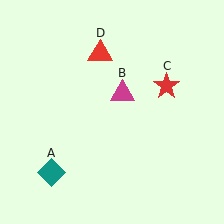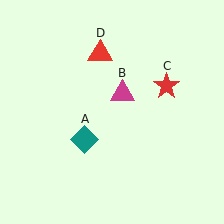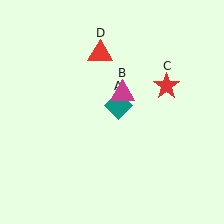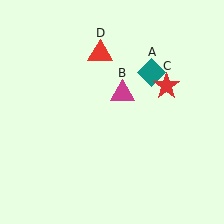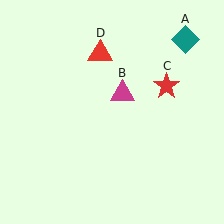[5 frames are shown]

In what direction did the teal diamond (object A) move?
The teal diamond (object A) moved up and to the right.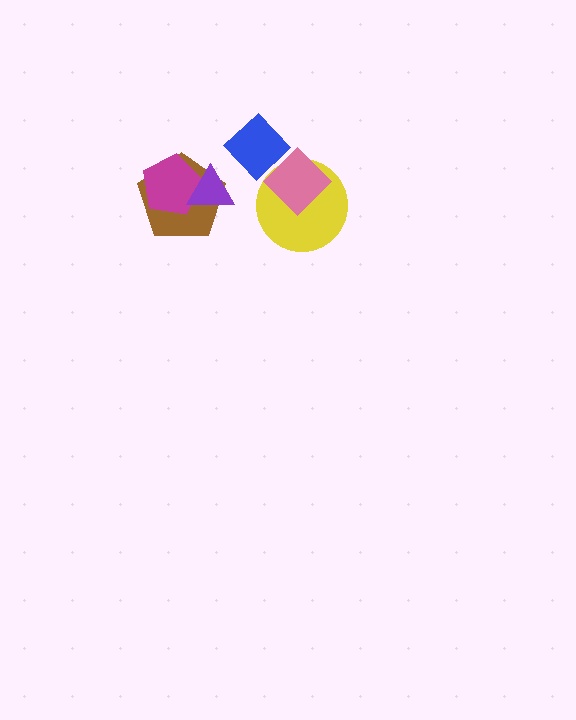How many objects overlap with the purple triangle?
2 objects overlap with the purple triangle.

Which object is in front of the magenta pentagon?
The purple triangle is in front of the magenta pentagon.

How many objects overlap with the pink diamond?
2 objects overlap with the pink diamond.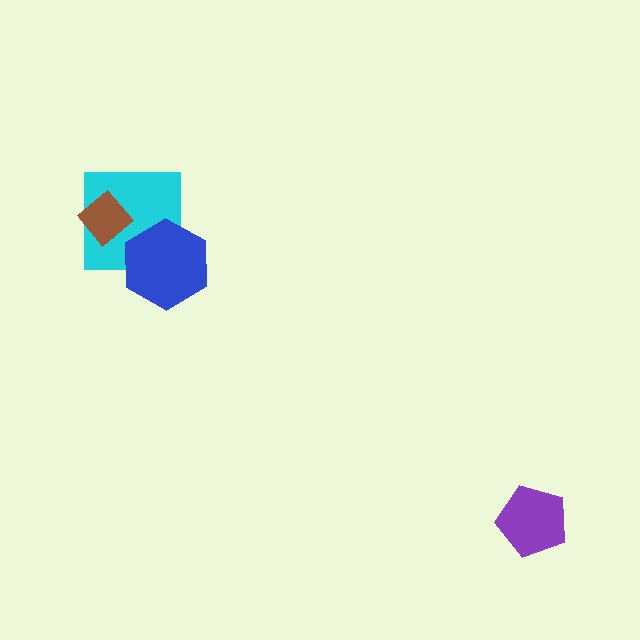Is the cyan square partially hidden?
Yes, it is partially covered by another shape.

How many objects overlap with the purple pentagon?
0 objects overlap with the purple pentagon.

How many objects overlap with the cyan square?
2 objects overlap with the cyan square.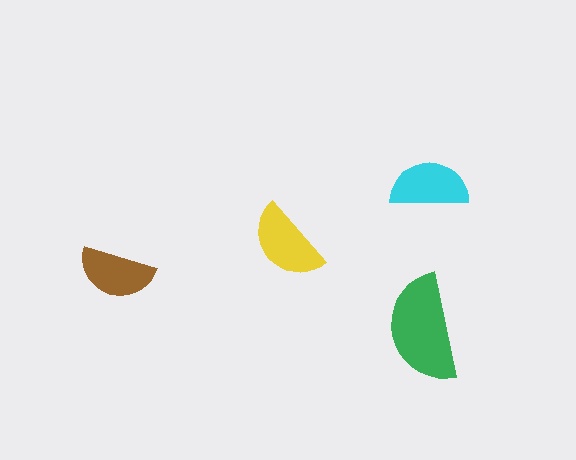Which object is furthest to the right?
The cyan semicircle is rightmost.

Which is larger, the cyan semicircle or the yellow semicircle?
The yellow one.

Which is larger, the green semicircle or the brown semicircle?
The green one.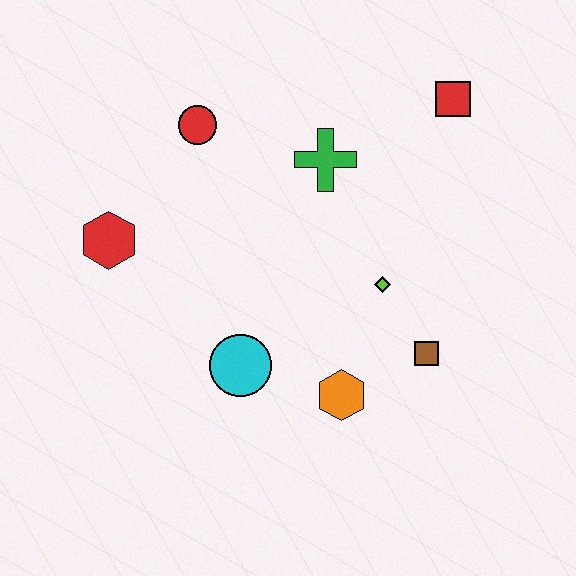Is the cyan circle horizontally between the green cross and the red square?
No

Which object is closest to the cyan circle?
The orange hexagon is closest to the cyan circle.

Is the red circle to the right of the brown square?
No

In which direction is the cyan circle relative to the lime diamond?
The cyan circle is to the left of the lime diamond.